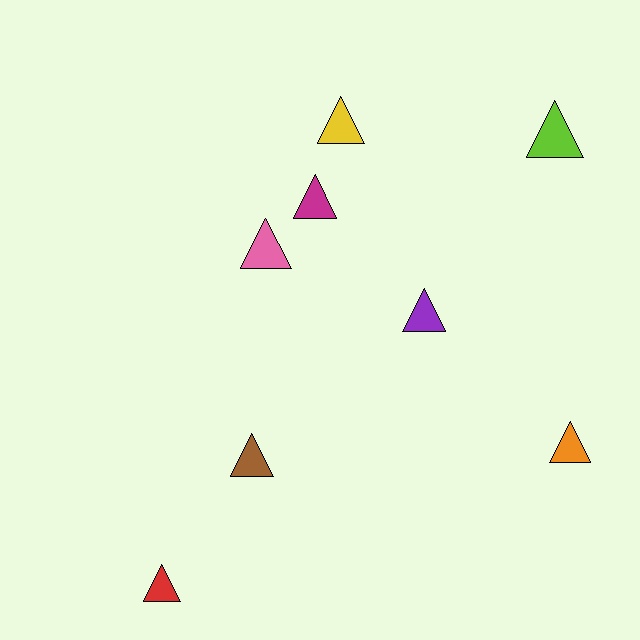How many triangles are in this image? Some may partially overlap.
There are 8 triangles.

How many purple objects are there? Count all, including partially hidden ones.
There is 1 purple object.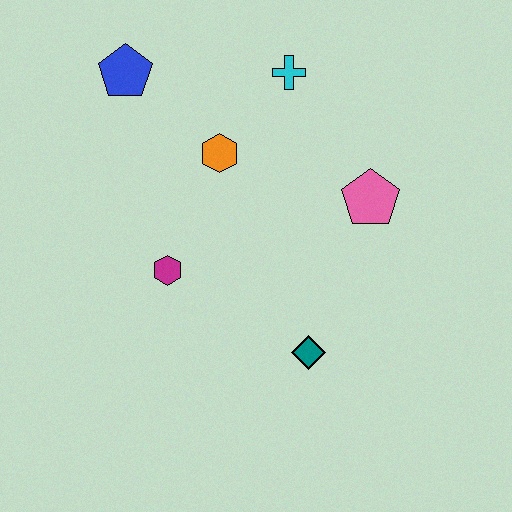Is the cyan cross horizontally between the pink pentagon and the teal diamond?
No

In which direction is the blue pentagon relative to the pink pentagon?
The blue pentagon is to the left of the pink pentagon.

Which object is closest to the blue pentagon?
The orange hexagon is closest to the blue pentagon.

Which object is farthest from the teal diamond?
The blue pentagon is farthest from the teal diamond.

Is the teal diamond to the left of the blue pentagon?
No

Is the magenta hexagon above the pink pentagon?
No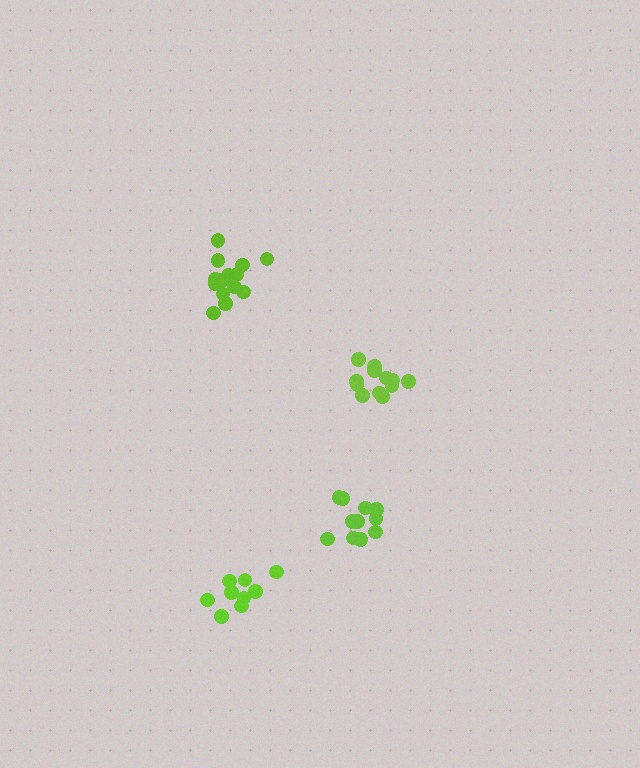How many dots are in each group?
Group 1: 12 dots, Group 2: 10 dots, Group 3: 14 dots, Group 4: 11 dots (47 total).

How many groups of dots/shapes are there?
There are 4 groups.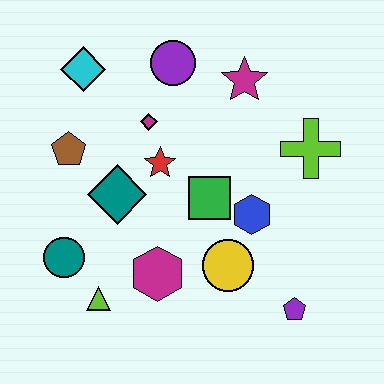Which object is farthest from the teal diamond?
The purple pentagon is farthest from the teal diamond.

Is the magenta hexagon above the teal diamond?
No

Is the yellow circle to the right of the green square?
Yes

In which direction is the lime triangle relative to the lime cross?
The lime triangle is to the left of the lime cross.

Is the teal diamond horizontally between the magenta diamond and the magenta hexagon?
No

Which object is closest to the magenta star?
The purple circle is closest to the magenta star.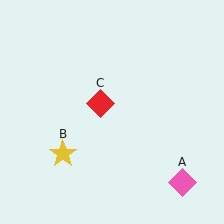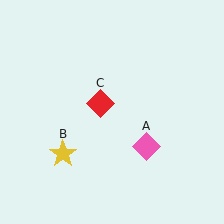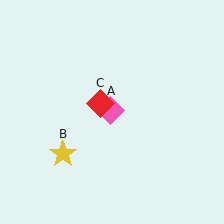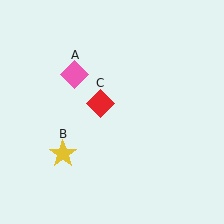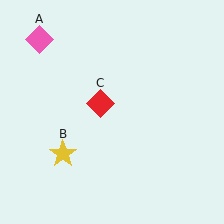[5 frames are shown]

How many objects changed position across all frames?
1 object changed position: pink diamond (object A).